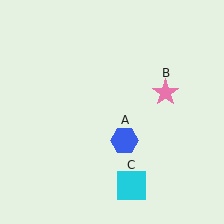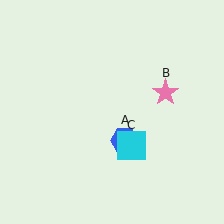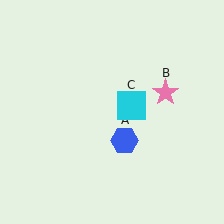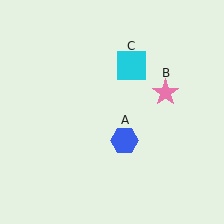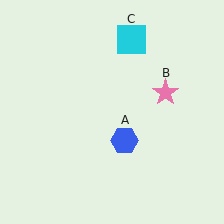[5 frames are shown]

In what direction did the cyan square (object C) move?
The cyan square (object C) moved up.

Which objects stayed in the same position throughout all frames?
Blue hexagon (object A) and pink star (object B) remained stationary.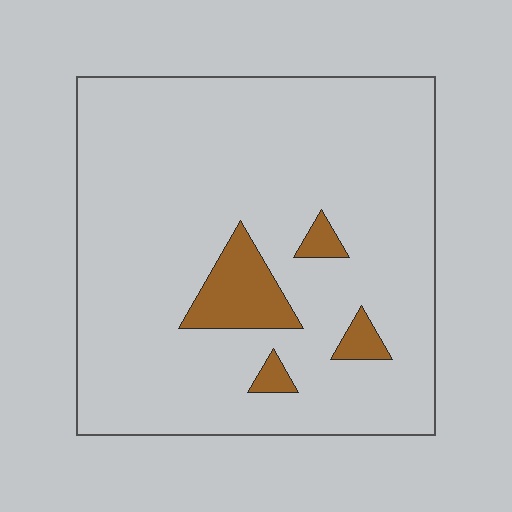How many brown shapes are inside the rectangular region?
4.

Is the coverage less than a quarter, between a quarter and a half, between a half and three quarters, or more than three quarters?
Less than a quarter.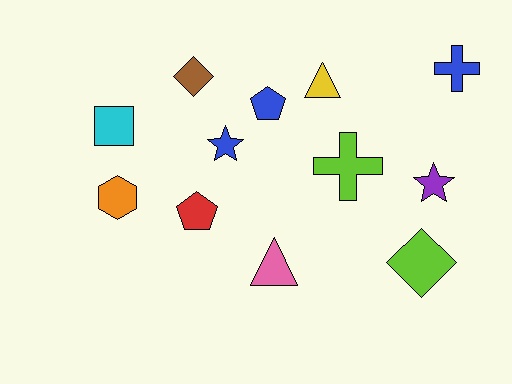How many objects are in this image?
There are 12 objects.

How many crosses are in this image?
There are 2 crosses.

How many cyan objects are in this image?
There is 1 cyan object.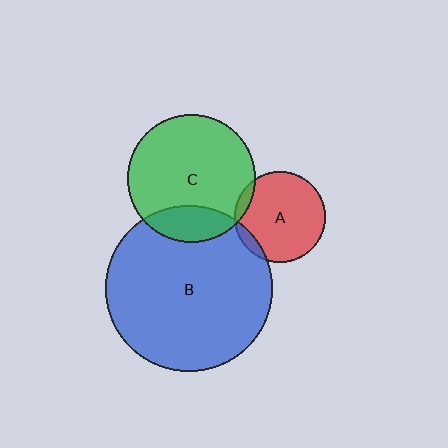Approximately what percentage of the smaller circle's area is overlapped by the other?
Approximately 20%.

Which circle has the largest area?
Circle B (blue).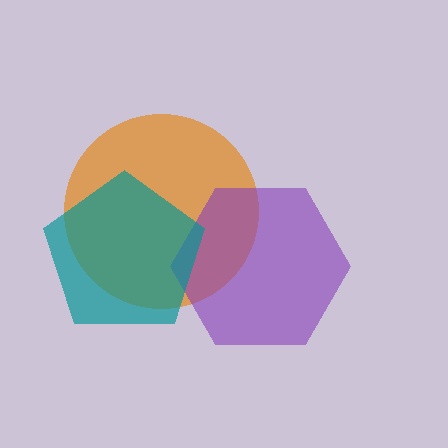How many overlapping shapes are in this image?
There are 3 overlapping shapes in the image.